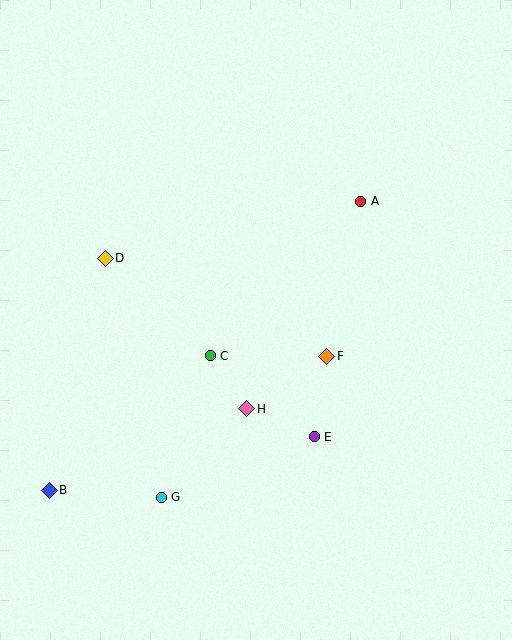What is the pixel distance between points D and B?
The distance between D and B is 238 pixels.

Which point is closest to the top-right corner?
Point A is closest to the top-right corner.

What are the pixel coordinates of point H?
Point H is at (247, 409).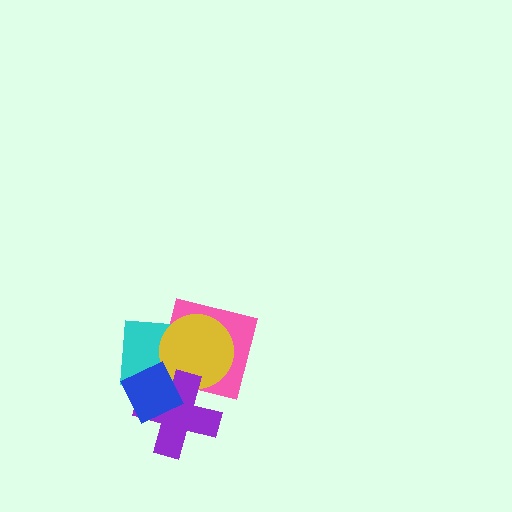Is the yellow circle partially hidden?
Yes, it is partially covered by another shape.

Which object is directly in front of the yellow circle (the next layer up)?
The purple cross is directly in front of the yellow circle.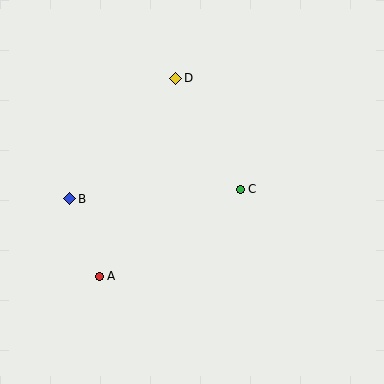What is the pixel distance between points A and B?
The distance between A and B is 83 pixels.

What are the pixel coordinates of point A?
Point A is at (99, 276).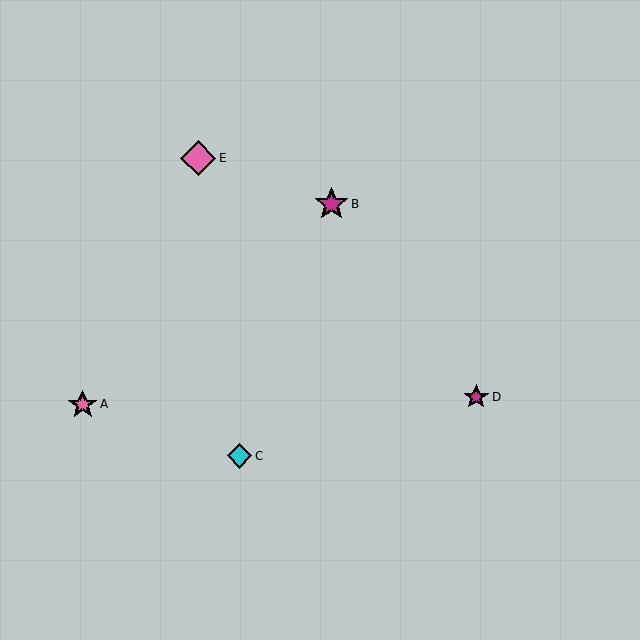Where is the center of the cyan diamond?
The center of the cyan diamond is at (240, 456).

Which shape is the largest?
The pink diamond (labeled E) is the largest.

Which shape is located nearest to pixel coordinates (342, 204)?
The magenta star (labeled B) at (331, 204) is nearest to that location.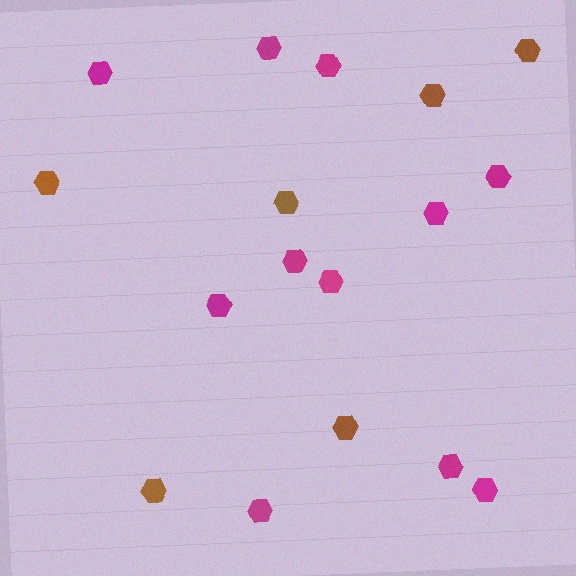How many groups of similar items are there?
There are 2 groups: one group of brown hexagons (6) and one group of magenta hexagons (11).